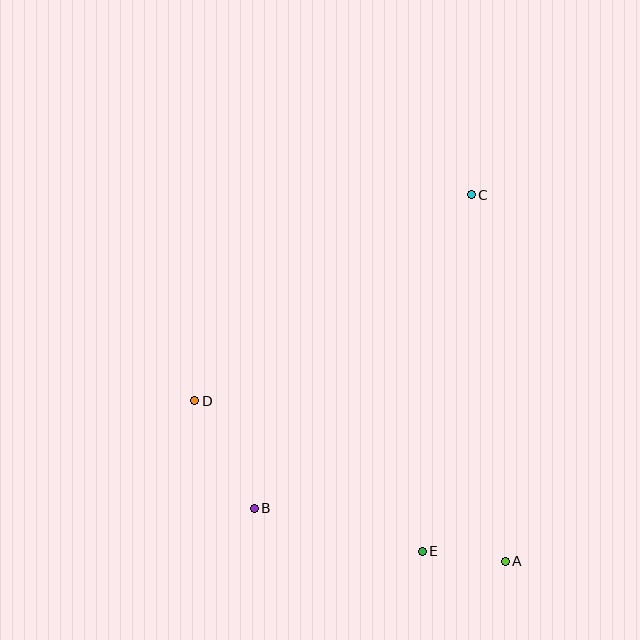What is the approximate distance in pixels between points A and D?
The distance between A and D is approximately 350 pixels.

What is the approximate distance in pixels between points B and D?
The distance between B and D is approximately 123 pixels.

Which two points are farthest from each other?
Points B and C are farthest from each other.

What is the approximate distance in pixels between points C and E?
The distance between C and E is approximately 360 pixels.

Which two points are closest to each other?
Points A and E are closest to each other.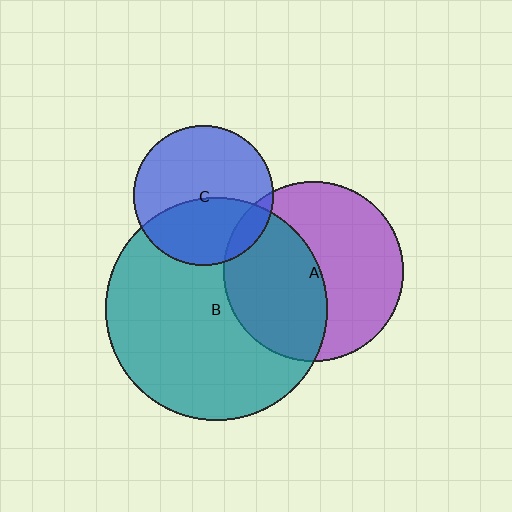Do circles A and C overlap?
Yes.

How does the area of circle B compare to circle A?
Approximately 1.5 times.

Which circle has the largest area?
Circle B (teal).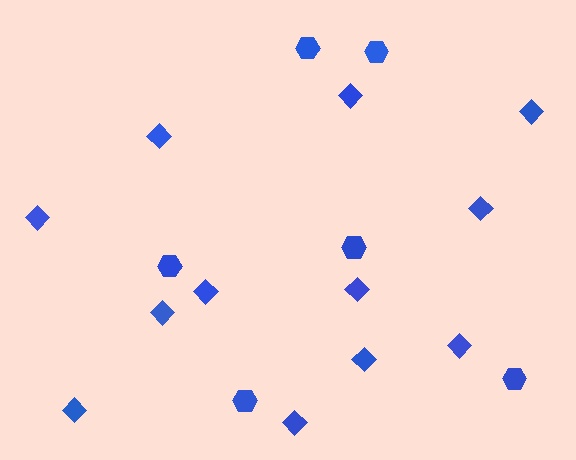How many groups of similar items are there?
There are 2 groups: one group of hexagons (6) and one group of diamonds (12).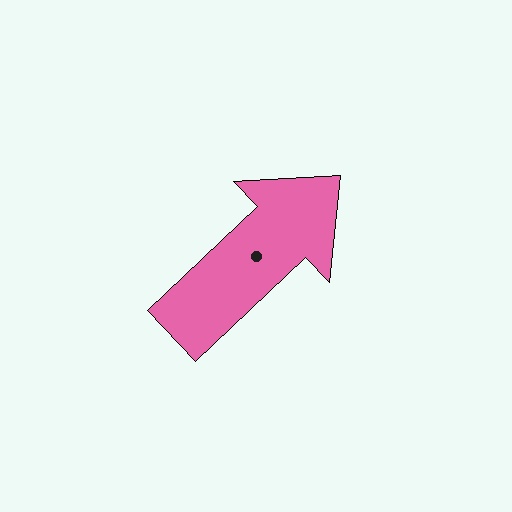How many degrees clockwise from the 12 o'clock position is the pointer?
Approximately 47 degrees.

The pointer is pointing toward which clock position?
Roughly 2 o'clock.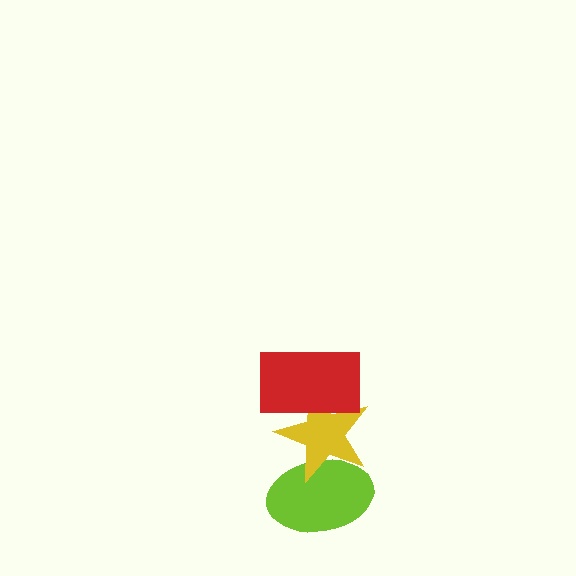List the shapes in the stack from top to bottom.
From top to bottom: the red rectangle, the yellow star, the lime ellipse.